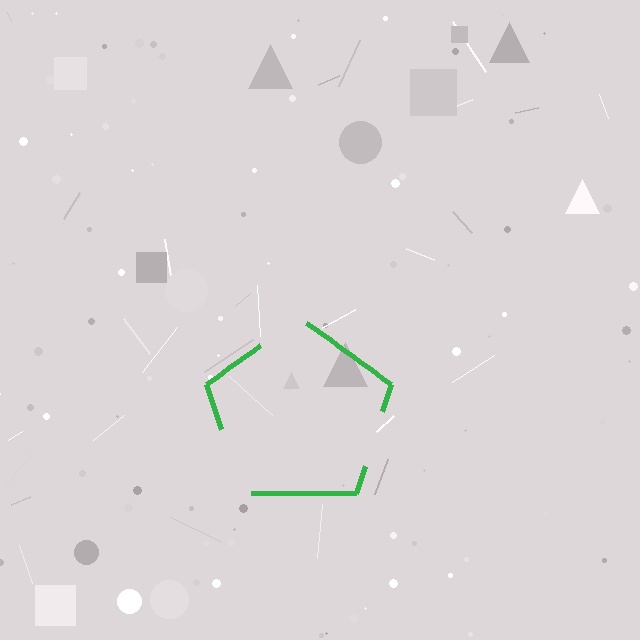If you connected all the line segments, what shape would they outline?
They would outline a pentagon.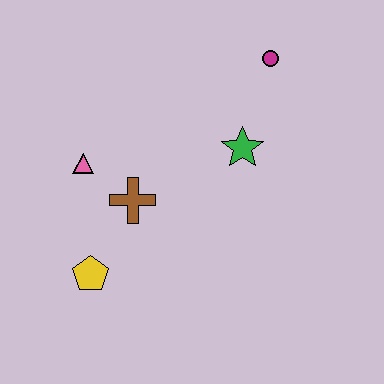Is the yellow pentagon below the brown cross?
Yes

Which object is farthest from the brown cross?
The magenta circle is farthest from the brown cross.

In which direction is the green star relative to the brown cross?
The green star is to the right of the brown cross.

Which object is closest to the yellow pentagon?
The brown cross is closest to the yellow pentagon.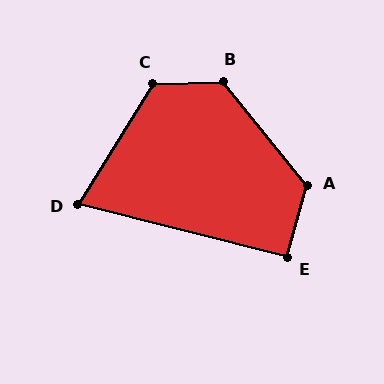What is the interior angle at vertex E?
Approximately 92 degrees (approximately right).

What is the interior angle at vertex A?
Approximately 126 degrees (obtuse).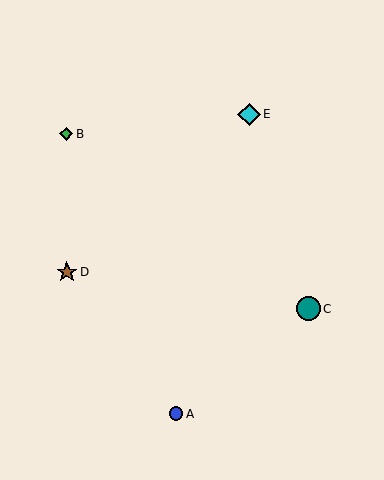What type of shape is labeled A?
Shape A is a blue circle.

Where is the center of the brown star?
The center of the brown star is at (67, 272).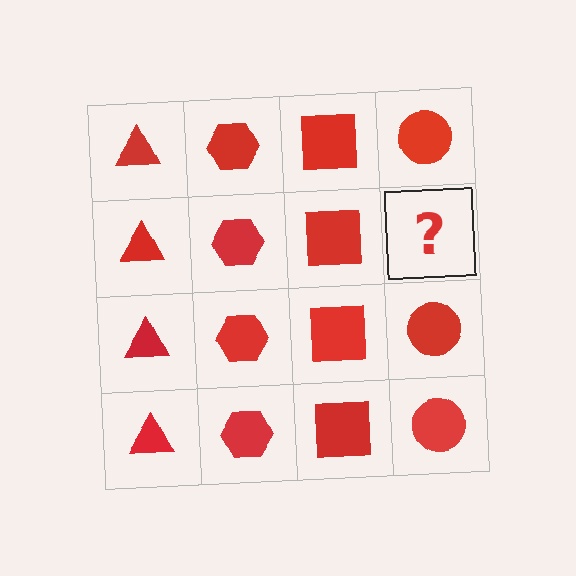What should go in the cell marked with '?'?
The missing cell should contain a red circle.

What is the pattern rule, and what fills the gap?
The rule is that each column has a consistent shape. The gap should be filled with a red circle.